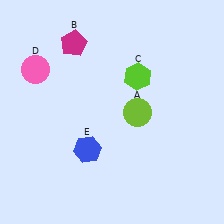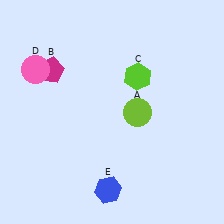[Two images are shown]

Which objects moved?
The objects that moved are: the magenta pentagon (B), the blue hexagon (E).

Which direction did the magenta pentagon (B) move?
The magenta pentagon (B) moved down.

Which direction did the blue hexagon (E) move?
The blue hexagon (E) moved down.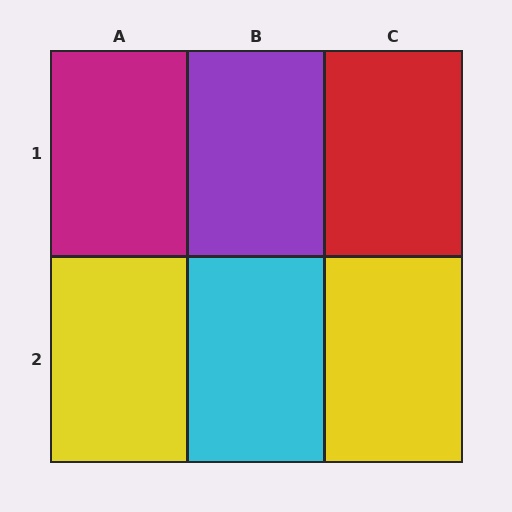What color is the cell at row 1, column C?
Red.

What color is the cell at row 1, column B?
Purple.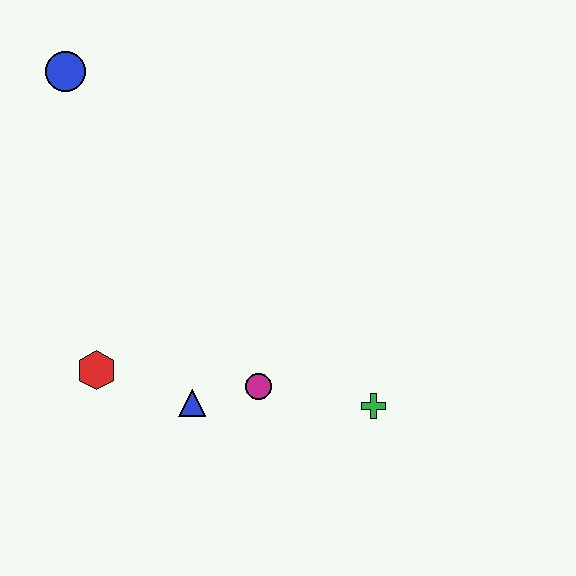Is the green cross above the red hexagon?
No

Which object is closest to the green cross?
The magenta circle is closest to the green cross.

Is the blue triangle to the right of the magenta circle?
No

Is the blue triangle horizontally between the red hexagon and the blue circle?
No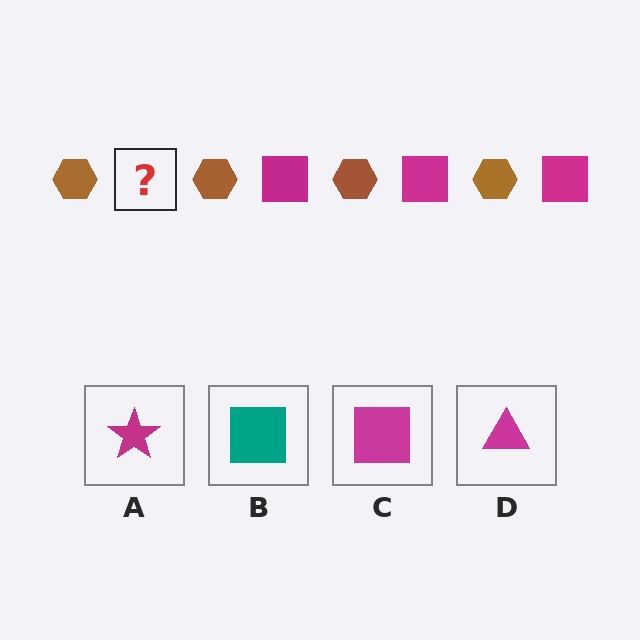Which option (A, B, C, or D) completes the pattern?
C.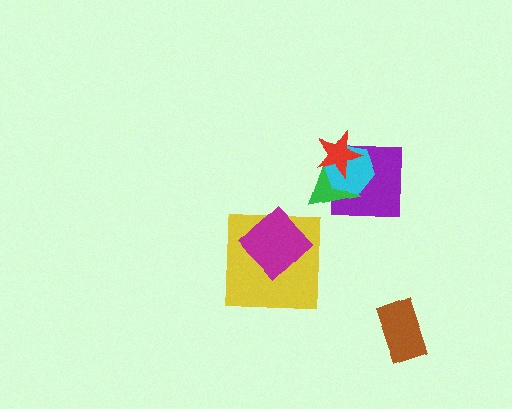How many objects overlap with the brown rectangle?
0 objects overlap with the brown rectangle.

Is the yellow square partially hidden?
Yes, it is partially covered by another shape.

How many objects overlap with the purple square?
3 objects overlap with the purple square.